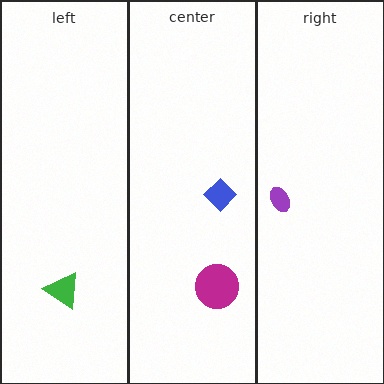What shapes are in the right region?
The purple ellipse.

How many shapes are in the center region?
2.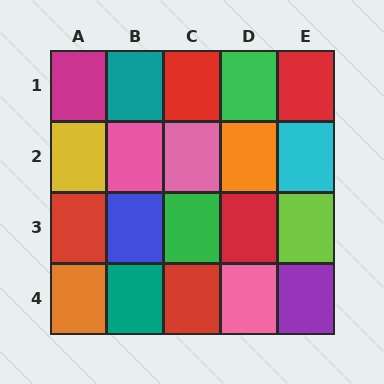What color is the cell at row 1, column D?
Green.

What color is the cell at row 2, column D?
Orange.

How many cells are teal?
2 cells are teal.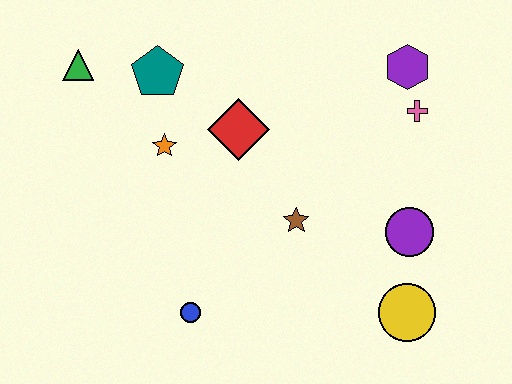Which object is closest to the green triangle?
The teal pentagon is closest to the green triangle.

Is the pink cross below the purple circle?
No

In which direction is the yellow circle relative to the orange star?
The yellow circle is to the right of the orange star.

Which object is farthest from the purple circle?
The green triangle is farthest from the purple circle.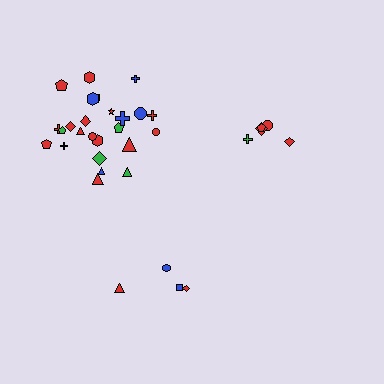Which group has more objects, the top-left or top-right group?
The top-left group.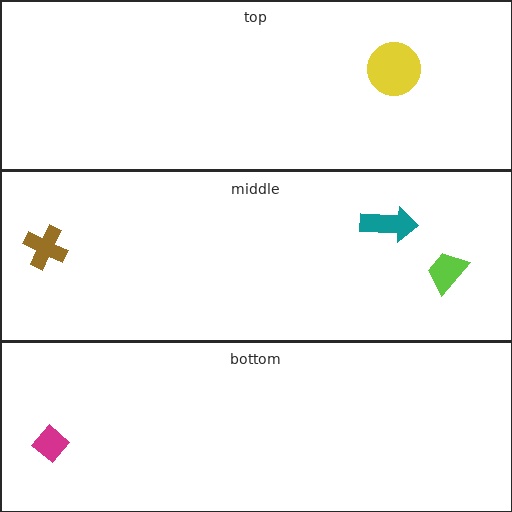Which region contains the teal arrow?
The middle region.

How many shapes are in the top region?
1.